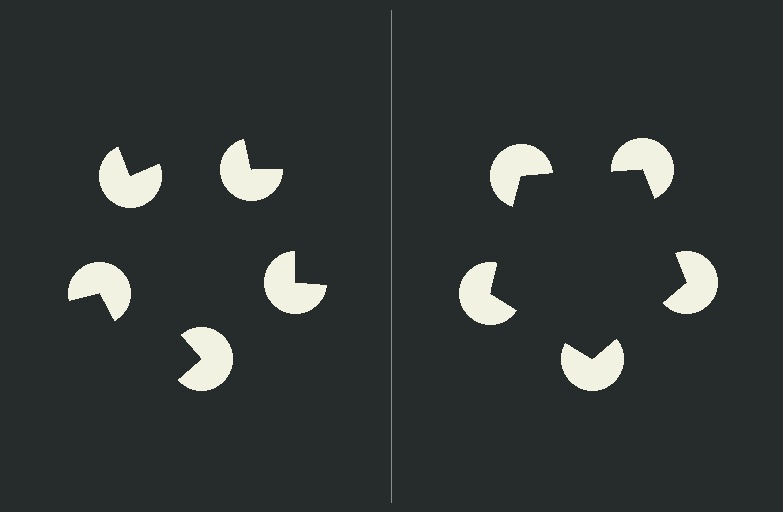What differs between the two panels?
The pac-man discs are positioned identically on both sides; only the wedge orientations differ. On the right they align to a pentagon; on the left they are misaligned.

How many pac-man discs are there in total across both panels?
10 — 5 on each side.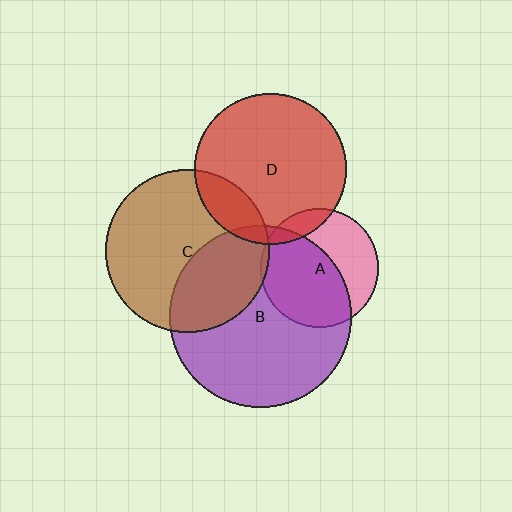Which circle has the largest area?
Circle B (purple).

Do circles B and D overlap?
Yes.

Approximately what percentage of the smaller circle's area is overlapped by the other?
Approximately 5%.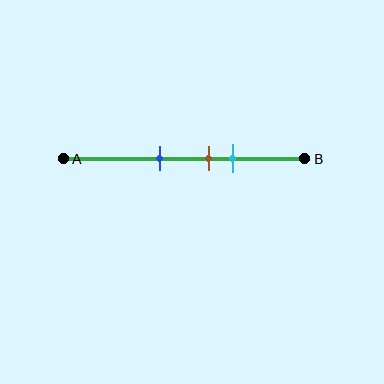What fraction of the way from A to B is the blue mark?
The blue mark is approximately 40% (0.4) of the way from A to B.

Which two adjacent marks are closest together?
The brown and cyan marks are the closest adjacent pair.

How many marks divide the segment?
There are 3 marks dividing the segment.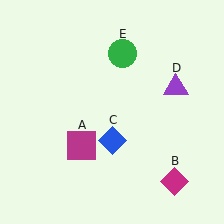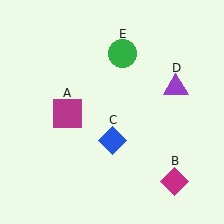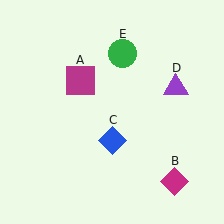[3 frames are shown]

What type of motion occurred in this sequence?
The magenta square (object A) rotated clockwise around the center of the scene.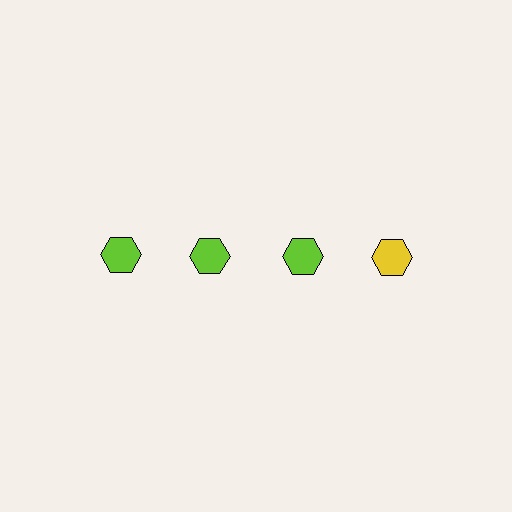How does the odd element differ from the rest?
It has a different color: yellow instead of lime.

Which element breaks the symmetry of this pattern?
The yellow hexagon in the top row, second from right column breaks the symmetry. All other shapes are lime hexagons.